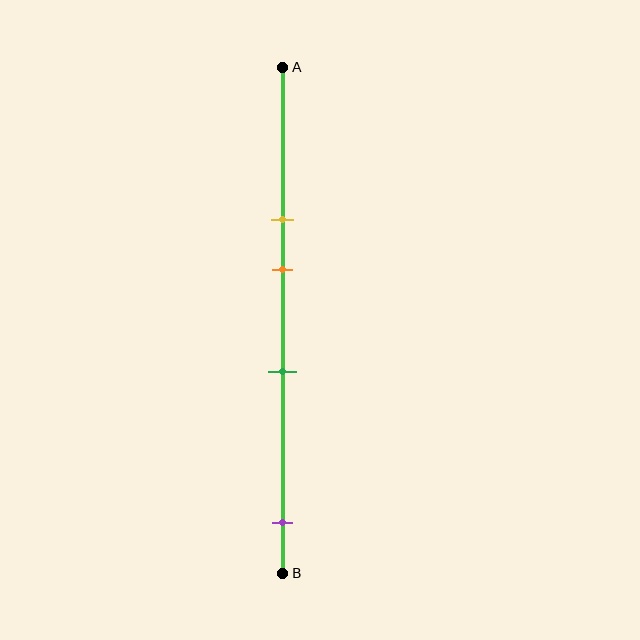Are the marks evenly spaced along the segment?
No, the marks are not evenly spaced.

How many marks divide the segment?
There are 4 marks dividing the segment.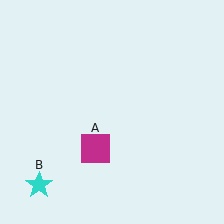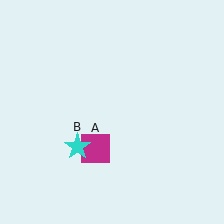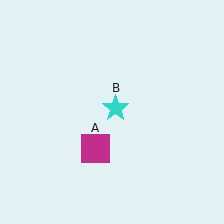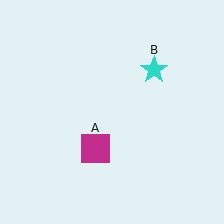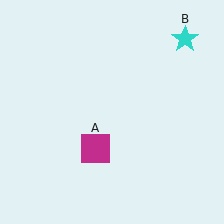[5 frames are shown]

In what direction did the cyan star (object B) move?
The cyan star (object B) moved up and to the right.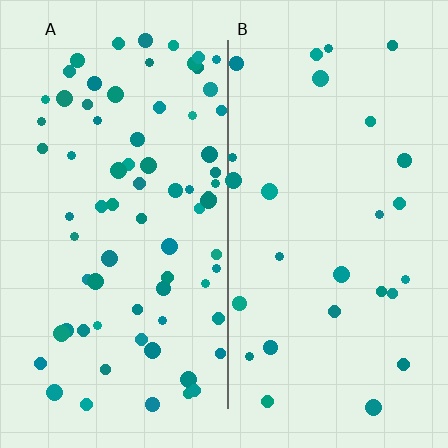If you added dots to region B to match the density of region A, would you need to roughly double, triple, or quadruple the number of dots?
Approximately triple.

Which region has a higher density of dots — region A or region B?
A (the left).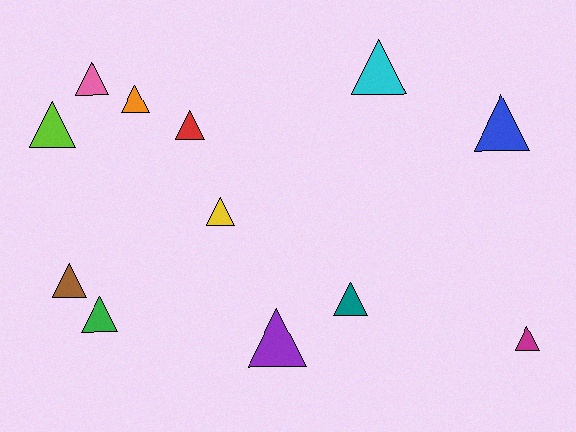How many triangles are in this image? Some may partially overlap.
There are 12 triangles.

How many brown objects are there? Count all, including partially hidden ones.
There is 1 brown object.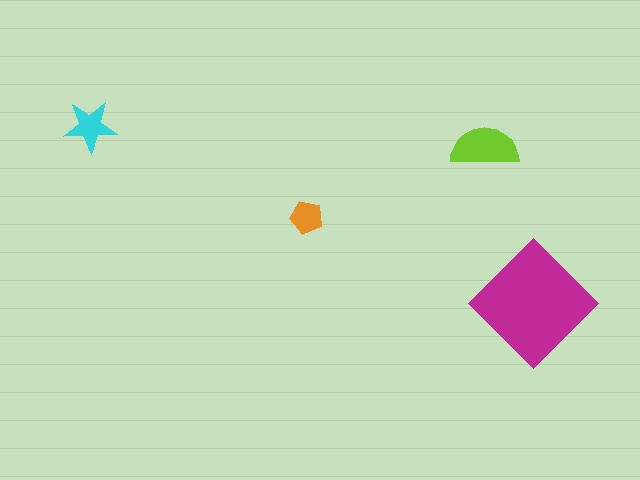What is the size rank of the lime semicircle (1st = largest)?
2nd.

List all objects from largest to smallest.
The magenta diamond, the lime semicircle, the cyan star, the orange pentagon.